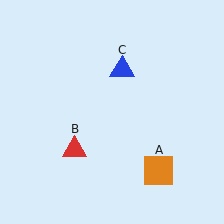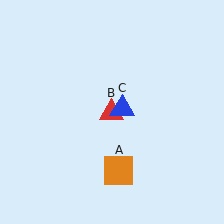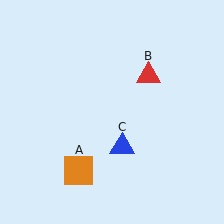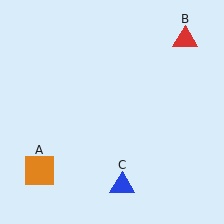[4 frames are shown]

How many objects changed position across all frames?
3 objects changed position: orange square (object A), red triangle (object B), blue triangle (object C).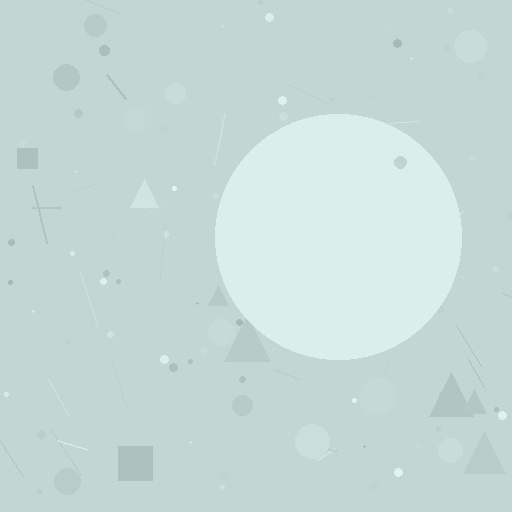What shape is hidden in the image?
A circle is hidden in the image.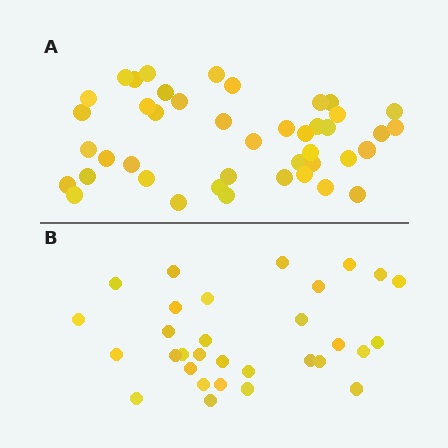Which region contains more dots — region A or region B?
Region A (the top region) has more dots.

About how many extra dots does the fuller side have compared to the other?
Region A has roughly 12 or so more dots than region B.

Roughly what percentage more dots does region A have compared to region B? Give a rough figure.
About 40% more.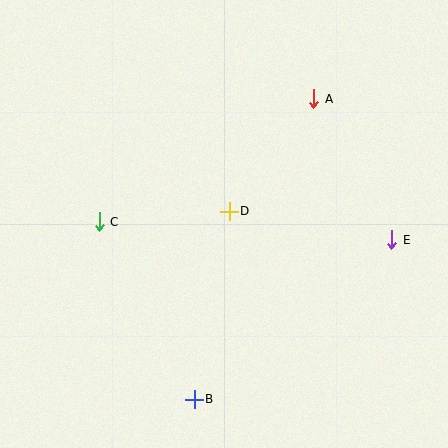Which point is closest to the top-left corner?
Point C is closest to the top-left corner.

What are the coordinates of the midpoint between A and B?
The midpoint between A and B is at (254, 249).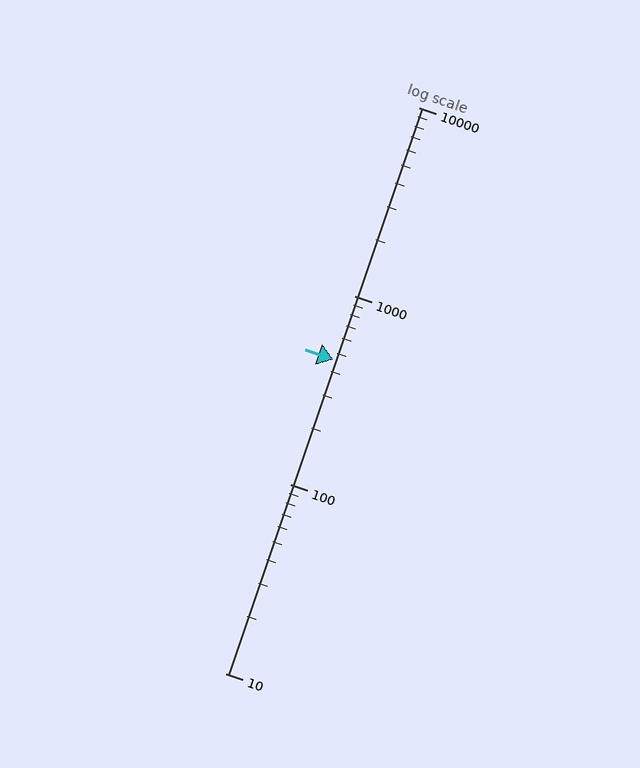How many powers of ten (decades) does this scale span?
The scale spans 3 decades, from 10 to 10000.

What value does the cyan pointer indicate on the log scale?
The pointer indicates approximately 460.